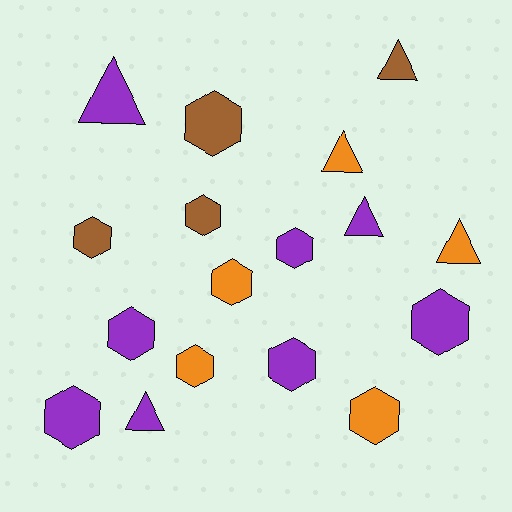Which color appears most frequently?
Purple, with 8 objects.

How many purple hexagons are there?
There are 5 purple hexagons.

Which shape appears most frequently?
Hexagon, with 11 objects.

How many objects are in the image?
There are 17 objects.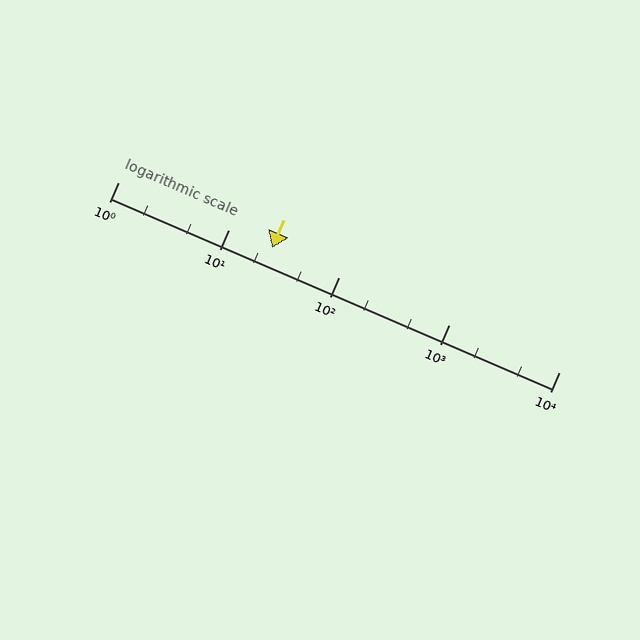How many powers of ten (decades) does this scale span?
The scale spans 4 decades, from 1 to 10000.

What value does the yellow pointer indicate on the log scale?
The pointer indicates approximately 25.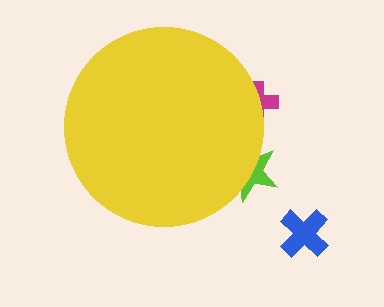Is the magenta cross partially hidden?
Yes, the magenta cross is partially hidden behind the yellow circle.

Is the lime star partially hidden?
Yes, the lime star is partially hidden behind the yellow circle.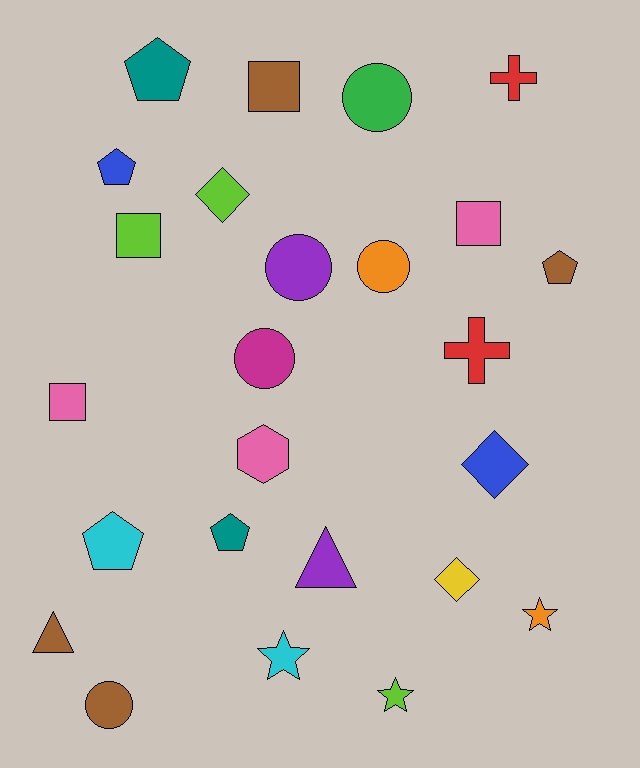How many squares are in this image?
There are 4 squares.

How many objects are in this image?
There are 25 objects.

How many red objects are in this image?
There are 2 red objects.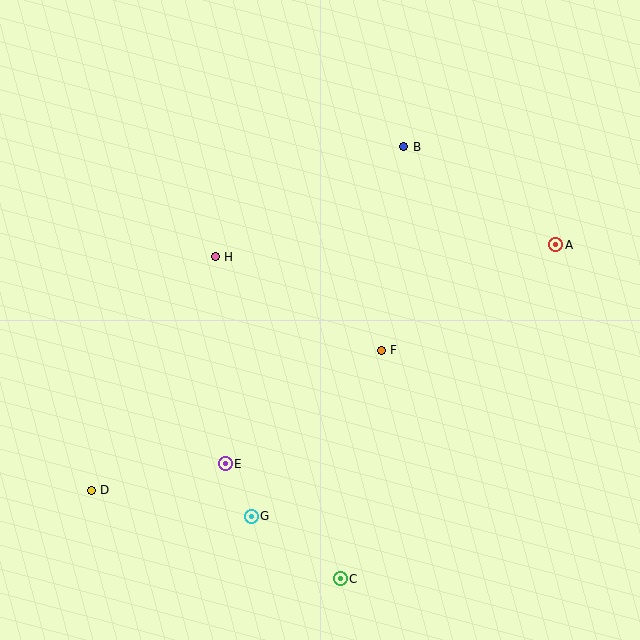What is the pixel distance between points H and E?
The distance between H and E is 207 pixels.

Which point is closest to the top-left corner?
Point H is closest to the top-left corner.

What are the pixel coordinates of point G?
Point G is at (251, 516).